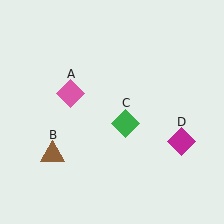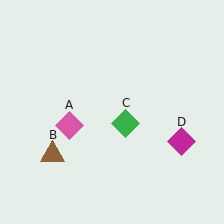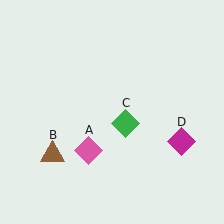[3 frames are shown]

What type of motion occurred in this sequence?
The pink diamond (object A) rotated counterclockwise around the center of the scene.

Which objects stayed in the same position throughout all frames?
Brown triangle (object B) and green diamond (object C) and magenta diamond (object D) remained stationary.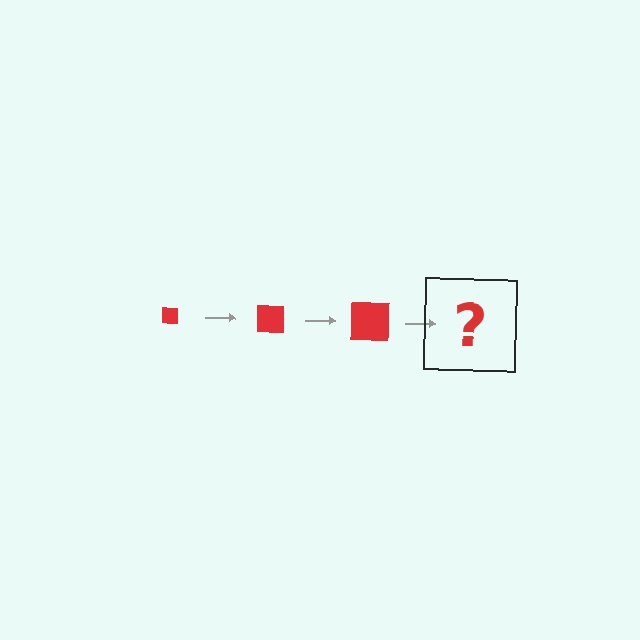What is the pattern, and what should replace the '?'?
The pattern is that the square gets progressively larger each step. The '?' should be a red square, larger than the previous one.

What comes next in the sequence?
The next element should be a red square, larger than the previous one.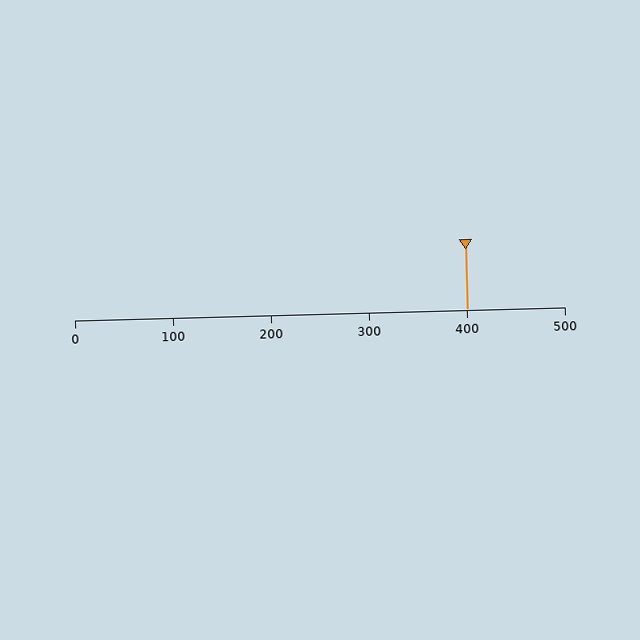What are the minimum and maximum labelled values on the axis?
The axis runs from 0 to 500.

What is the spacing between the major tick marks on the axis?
The major ticks are spaced 100 apart.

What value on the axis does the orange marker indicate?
The marker indicates approximately 400.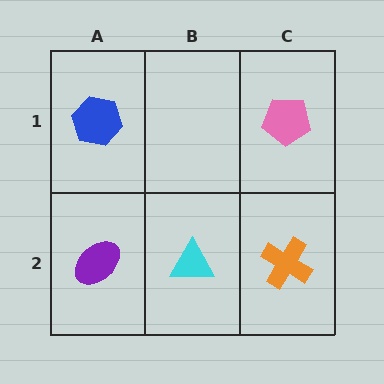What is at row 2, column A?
A purple ellipse.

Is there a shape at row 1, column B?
No, that cell is empty.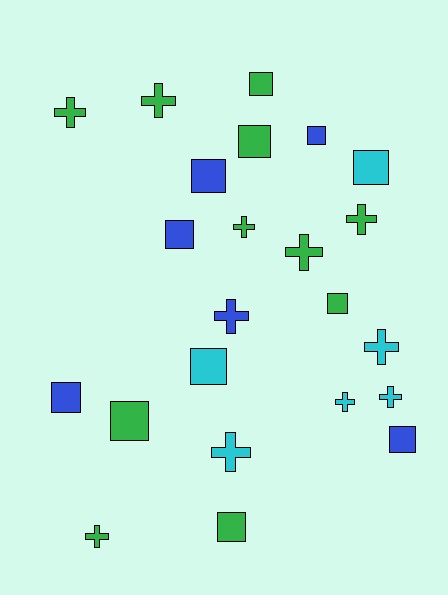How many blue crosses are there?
There is 1 blue cross.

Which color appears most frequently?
Green, with 11 objects.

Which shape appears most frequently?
Square, with 12 objects.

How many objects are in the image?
There are 23 objects.